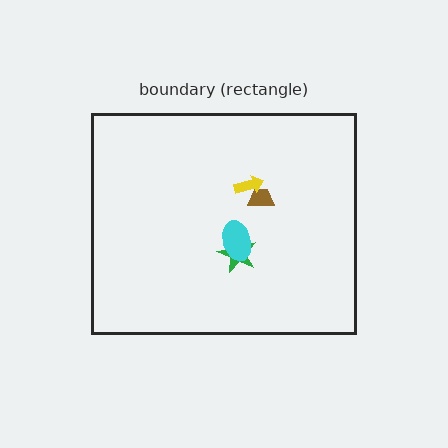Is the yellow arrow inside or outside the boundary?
Inside.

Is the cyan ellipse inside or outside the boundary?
Inside.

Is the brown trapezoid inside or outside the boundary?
Inside.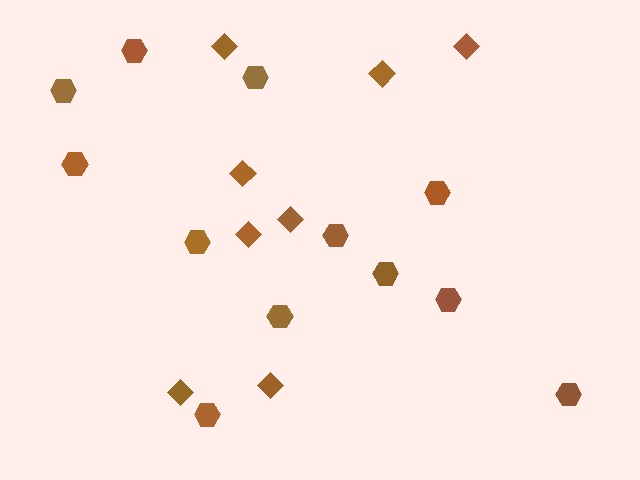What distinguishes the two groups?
There are 2 groups: one group of hexagons (12) and one group of diamonds (8).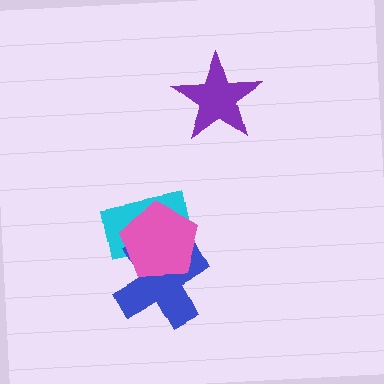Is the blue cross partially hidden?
Yes, it is partially covered by another shape.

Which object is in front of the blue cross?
The pink pentagon is in front of the blue cross.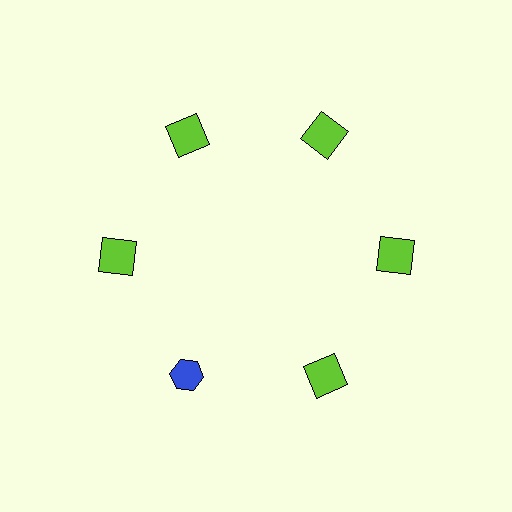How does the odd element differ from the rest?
It differs in both color (blue instead of lime) and shape (hexagon instead of square).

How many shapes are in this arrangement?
There are 6 shapes arranged in a ring pattern.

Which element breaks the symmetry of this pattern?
The blue hexagon at roughly the 7 o'clock position breaks the symmetry. All other shapes are lime squares.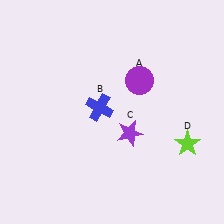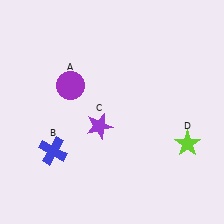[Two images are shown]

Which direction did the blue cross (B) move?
The blue cross (B) moved left.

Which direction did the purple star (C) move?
The purple star (C) moved left.